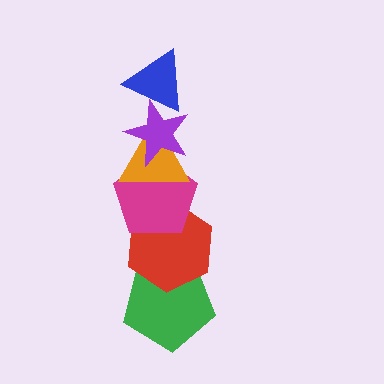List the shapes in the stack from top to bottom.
From top to bottom: the blue triangle, the purple star, the orange triangle, the magenta pentagon, the red hexagon, the green pentagon.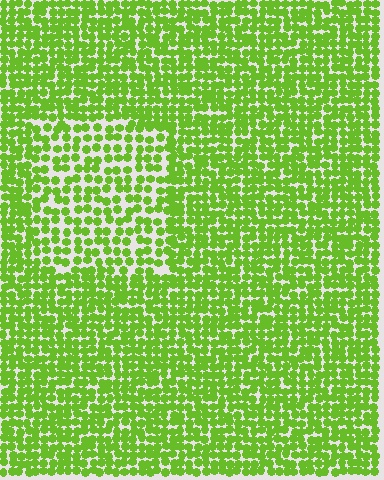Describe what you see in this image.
The image contains small lime elements arranged at two different densities. A rectangle-shaped region is visible where the elements are less densely packed than the surrounding area.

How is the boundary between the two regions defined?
The boundary is defined by a change in element density (approximately 1.6x ratio). All elements are the same color, size, and shape.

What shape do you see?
I see a rectangle.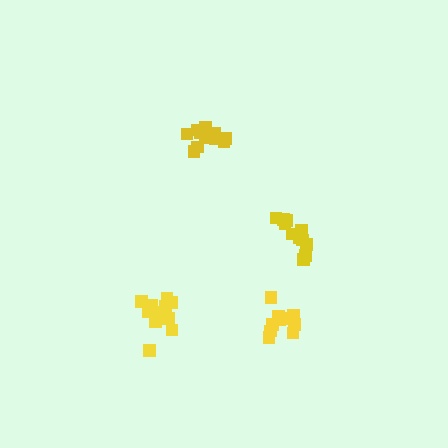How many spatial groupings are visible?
There are 4 spatial groupings.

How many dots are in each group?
Group 1: 11 dots, Group 2: 11 dots, Group 3: 11 dots, Group 4: 13 dots (46 total).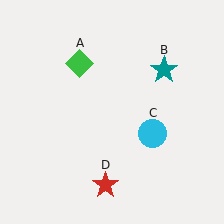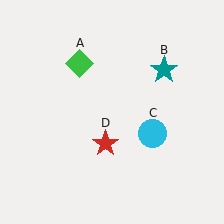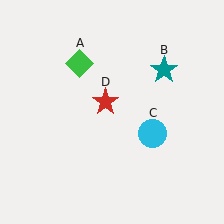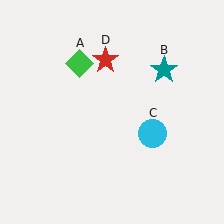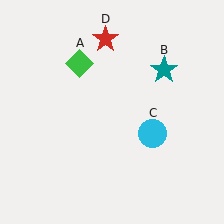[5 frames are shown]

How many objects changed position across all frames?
1 object changed position: red star (object D).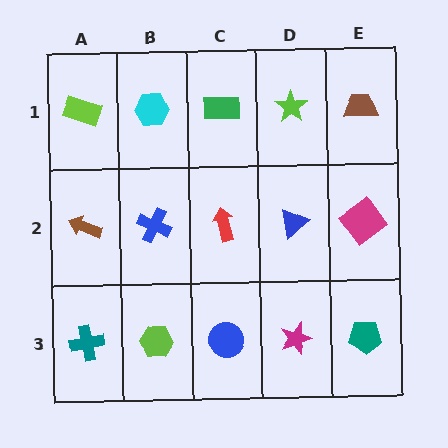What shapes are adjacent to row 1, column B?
A blue cross (row 2, column B), a lime rectangle (row 1, column A), a green rectangle (row 1, column C).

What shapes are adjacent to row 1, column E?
A magenta diamond (row 2, column E), a lime star (row 1, column D).